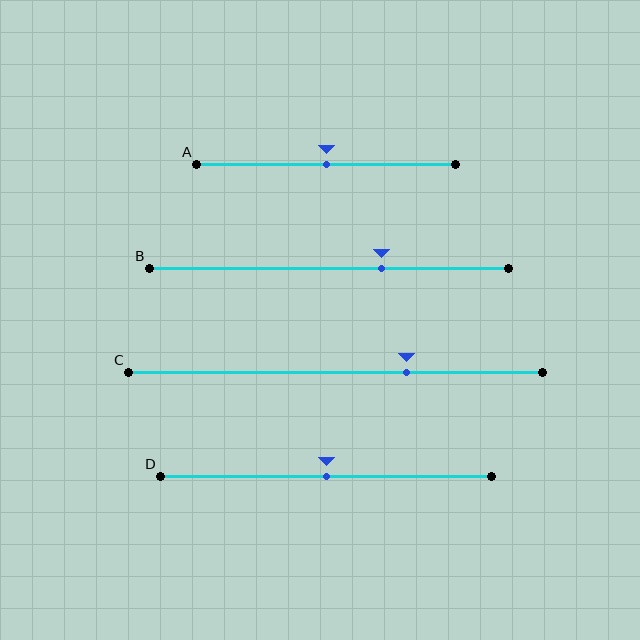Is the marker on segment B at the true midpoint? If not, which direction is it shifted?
No, the marker on segment B is shifted to the right by about 15% of the segment length.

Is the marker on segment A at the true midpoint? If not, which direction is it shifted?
Yes, the marker on segment A is at the true midpoint.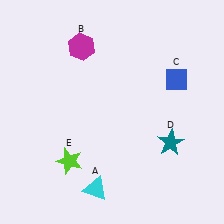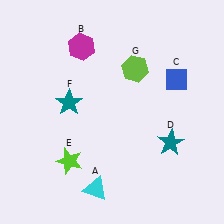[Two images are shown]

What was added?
A teal star (F), a lime hexagon (G) were added in Image 2.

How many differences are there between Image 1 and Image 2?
There are 2 differences between the two images.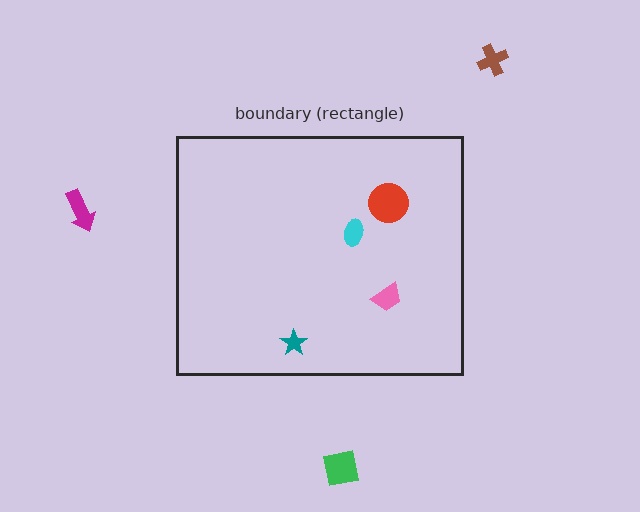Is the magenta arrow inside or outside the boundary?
Outside.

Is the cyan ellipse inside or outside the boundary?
Inside.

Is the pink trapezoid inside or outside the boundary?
Inside.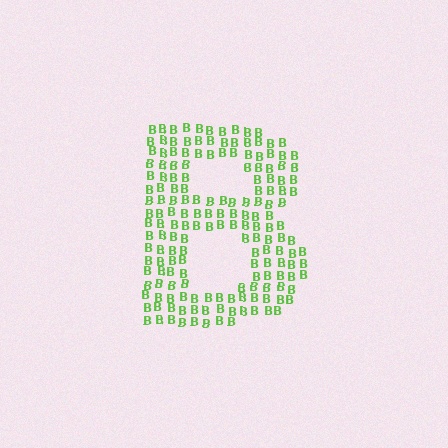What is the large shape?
The large shape is the letter B.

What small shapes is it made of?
It is made of small letter B's.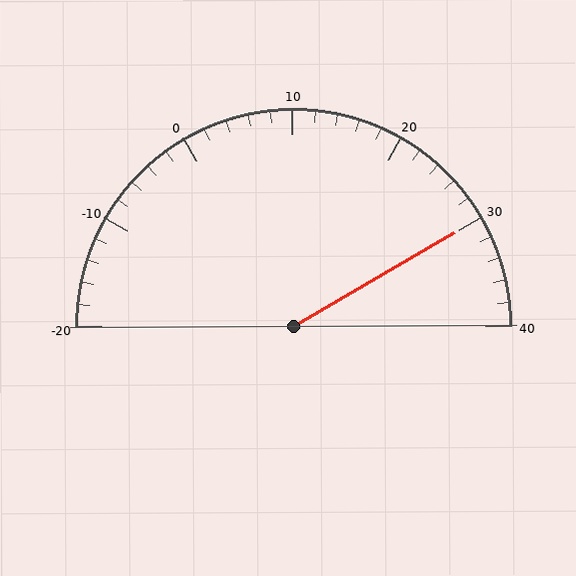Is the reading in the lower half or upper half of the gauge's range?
The reading is in the upper half of the range (-20 to 40).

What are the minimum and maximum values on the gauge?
The gauge ranges from -20 to 40.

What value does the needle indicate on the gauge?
The needle indicates approximately 30.